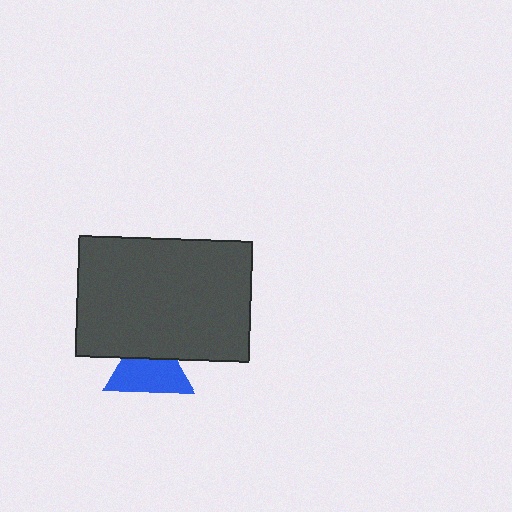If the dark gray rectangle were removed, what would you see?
You would see the complete blue triangle.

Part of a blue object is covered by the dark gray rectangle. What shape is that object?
It is a triangle.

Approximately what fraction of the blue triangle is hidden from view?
Roughly 37% of the blue triangle is hidden behind the dark gray rectangle.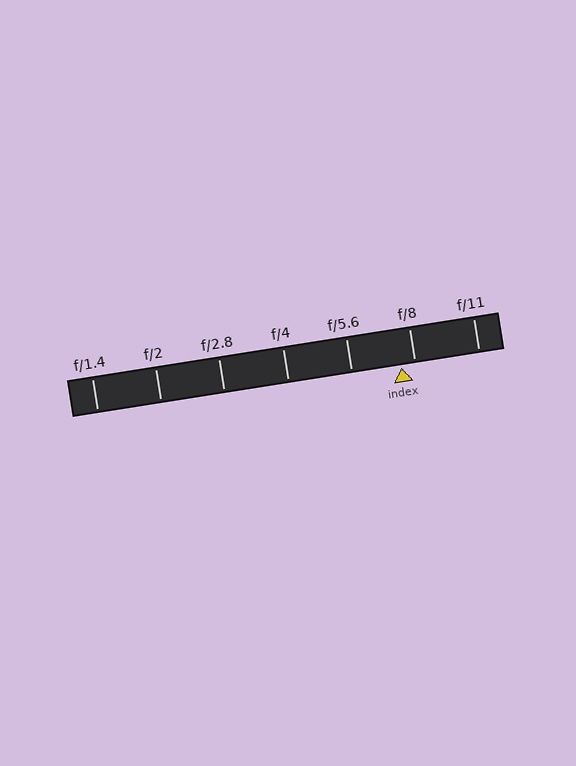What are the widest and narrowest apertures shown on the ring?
The widest aperture shown is f/1.4 and the narrowest is f/11.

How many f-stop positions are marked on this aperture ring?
There are 7 f-stop positions marked.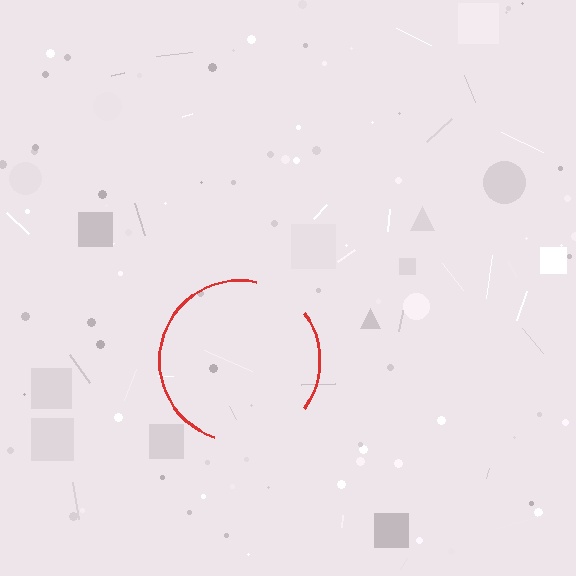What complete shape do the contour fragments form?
The contour fragments form a circle.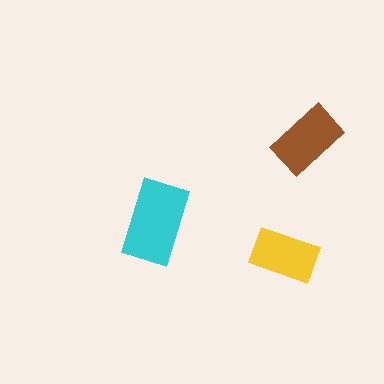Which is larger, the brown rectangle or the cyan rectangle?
The cyan one.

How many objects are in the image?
There are 3 objects in the image.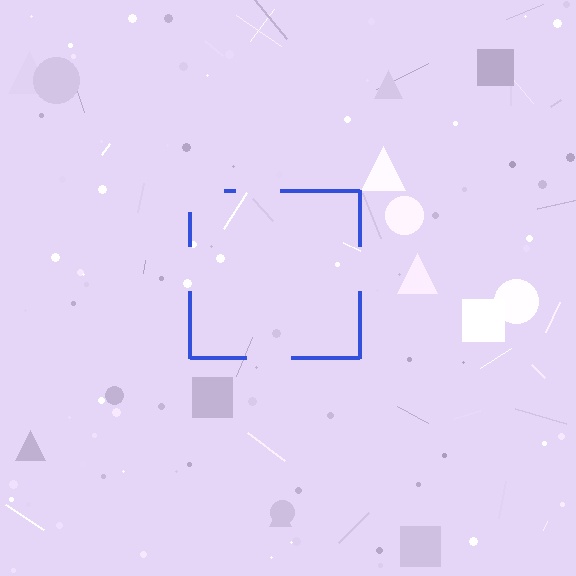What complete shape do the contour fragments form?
The contour fragments form a square.